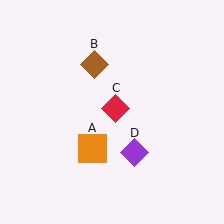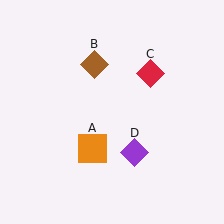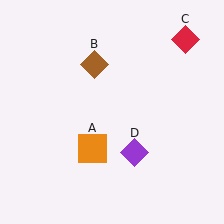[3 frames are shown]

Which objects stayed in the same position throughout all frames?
Orange square (object A) and brown diamond (object B) and purple diamond (object D) remained stationary.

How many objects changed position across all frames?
1 object changed position: red diamond (object C).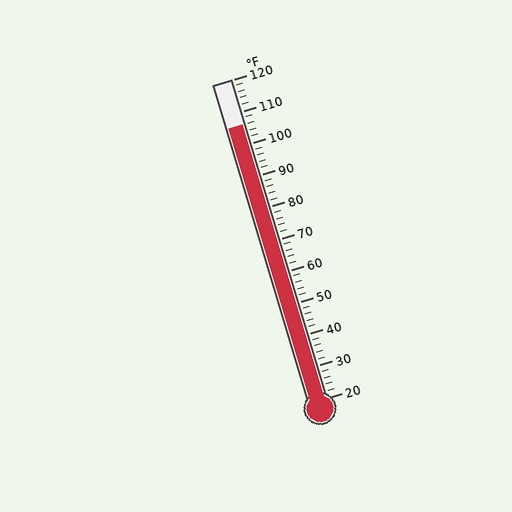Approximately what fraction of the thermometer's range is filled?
The thermometer is filled to approximately 85% of its range.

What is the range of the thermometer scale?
The thermometer scale ranges from 20°F to 120°F.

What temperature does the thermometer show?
The thermometer shows approximately 106°F.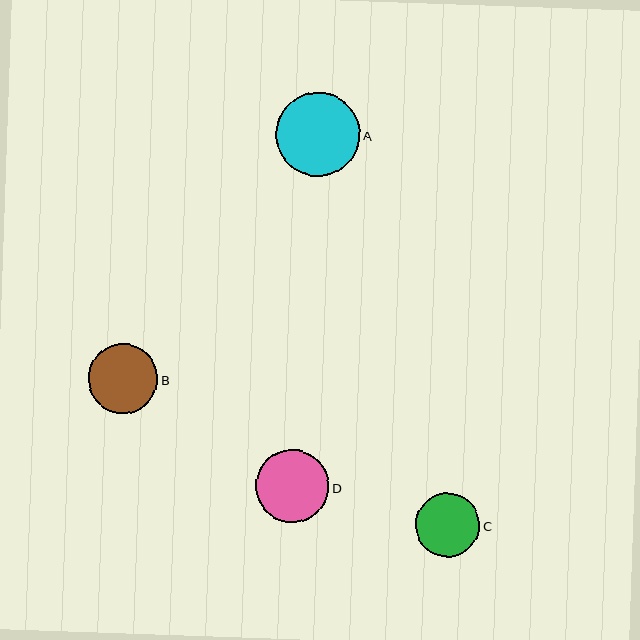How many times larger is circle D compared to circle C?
Circle D is approximately 1.2 times the size of circle C.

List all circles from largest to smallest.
From largest to smallest: A, D, B, C.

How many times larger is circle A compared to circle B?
Circle A is approximately 1.2 times the size of circle B.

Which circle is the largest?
Circle A is the largest with a size of approximately 84 pixels.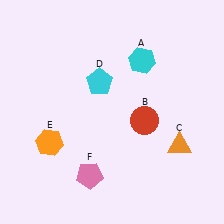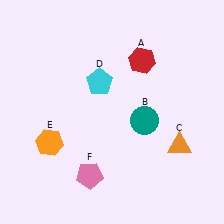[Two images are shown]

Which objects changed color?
A changed from cyan to red. B changed from red to teal.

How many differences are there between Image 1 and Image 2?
There are 2 differences between the two images.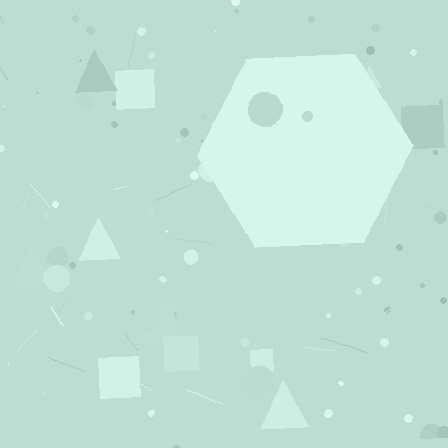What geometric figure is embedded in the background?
A hexagon is embedded in the background.